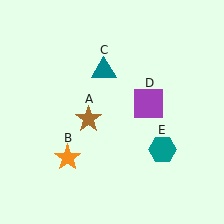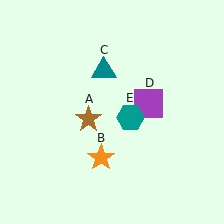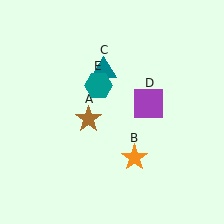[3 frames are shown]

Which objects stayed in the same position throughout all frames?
Brown star (object A) and teal triangle (object C) and purple square (object D) remained stationary.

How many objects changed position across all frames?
2 objects changed position: orange star (object B), teal hexagon (object E).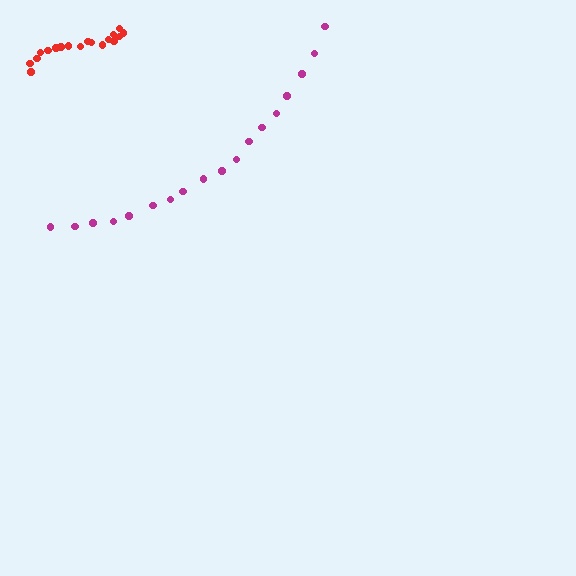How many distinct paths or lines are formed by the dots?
There are 2 distinct paths.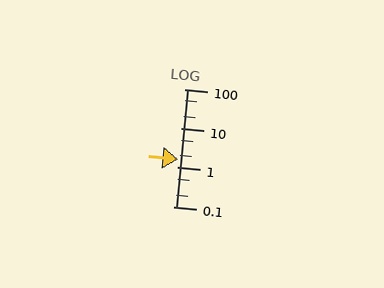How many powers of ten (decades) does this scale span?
The scale spans 3 decades, from 0.1 to 100.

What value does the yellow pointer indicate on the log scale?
The pointer indicates approximately 1.6.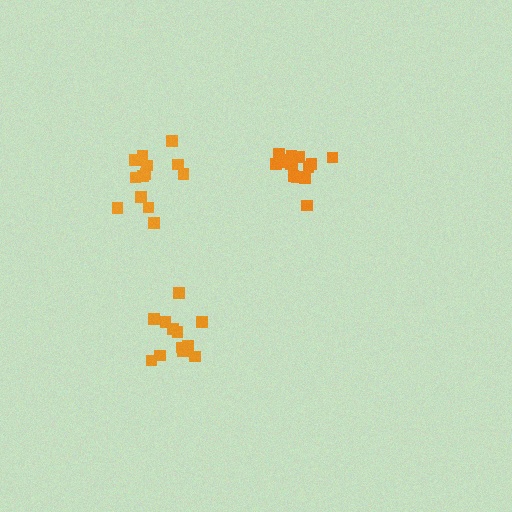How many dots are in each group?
Group 1: 15 dots, Group 2: 13 dots, Group 3: 12 dots (40 total).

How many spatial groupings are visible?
There are 3 spatial groupings.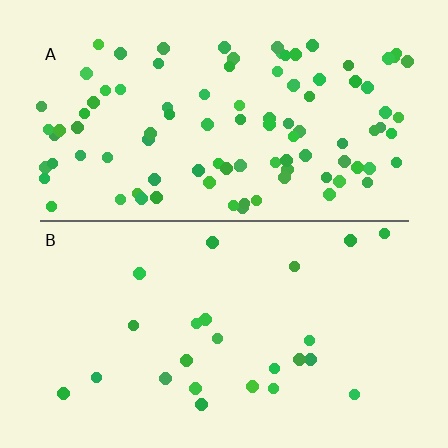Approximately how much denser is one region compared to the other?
Approximately 4.1× — region A over region B.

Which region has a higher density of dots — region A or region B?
A (the top).